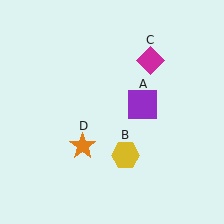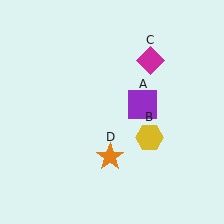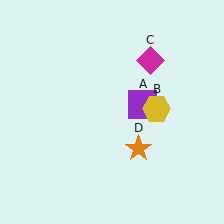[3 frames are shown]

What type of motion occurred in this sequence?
The yellow hexagon (object B), orange star (object D) rotated counterclockwise around the center of the scene.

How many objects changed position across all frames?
2 objects changed position: yellow hexagon (object B), orange star (object D).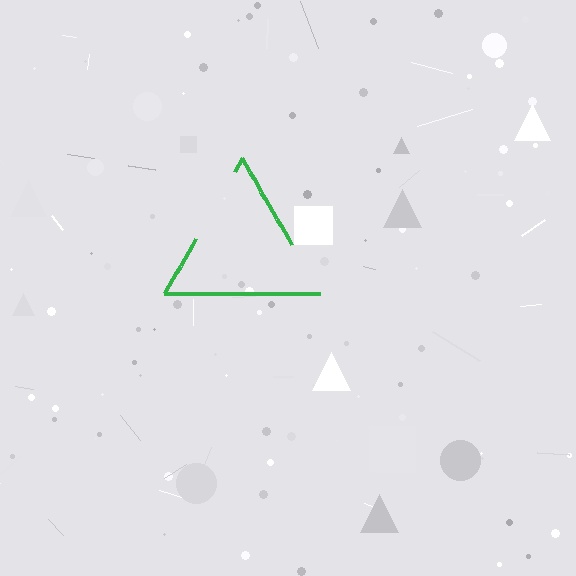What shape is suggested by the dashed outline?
The dashed outline suggests a triangle.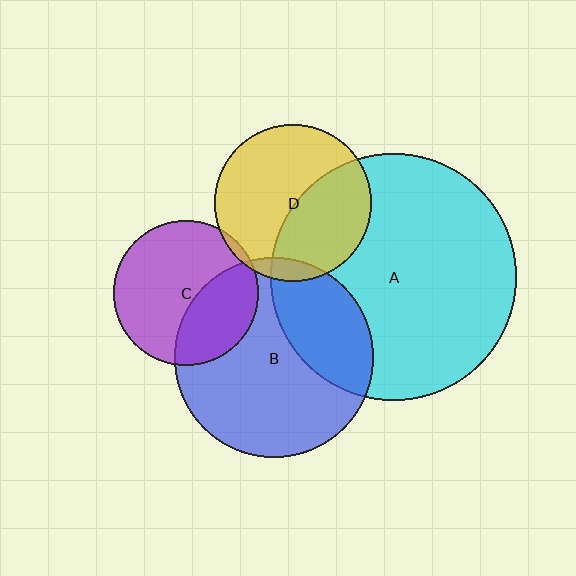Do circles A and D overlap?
Yes.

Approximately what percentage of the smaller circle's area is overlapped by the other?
Approximately 40%.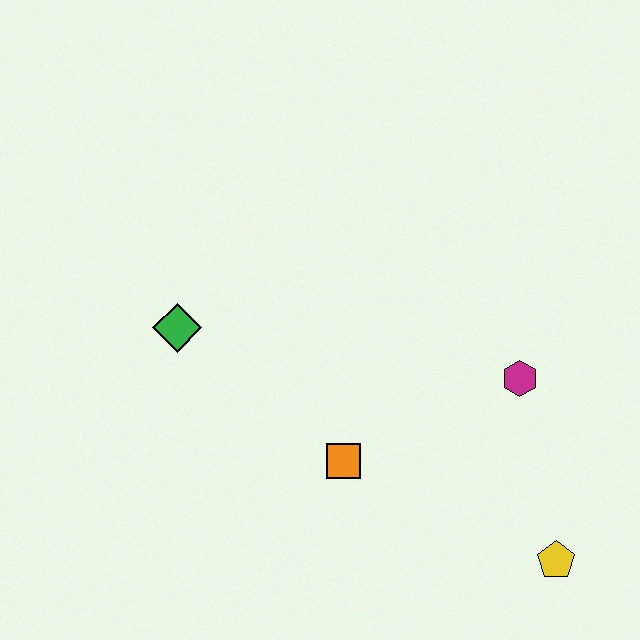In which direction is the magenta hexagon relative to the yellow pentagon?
The magenta hexagon is above the yellow pentagon.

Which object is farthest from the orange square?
The yellow pentagon is farthest from the orange square.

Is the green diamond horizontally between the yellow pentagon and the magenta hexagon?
No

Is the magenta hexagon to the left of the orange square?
No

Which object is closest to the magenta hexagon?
The yellow pentagon is closest to the magenta hexagon.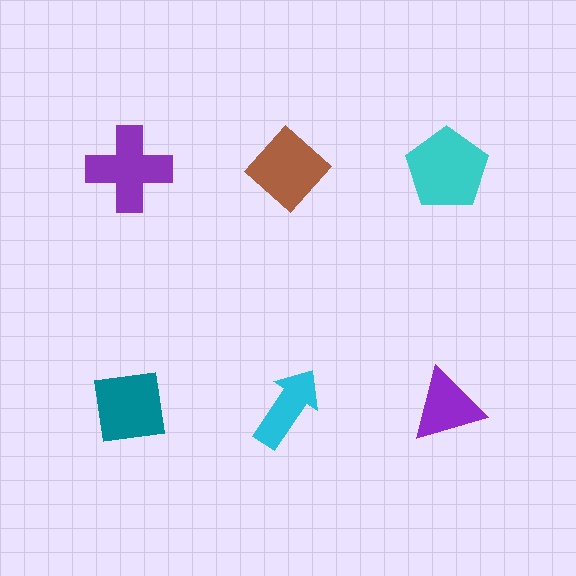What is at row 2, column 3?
A purple triangle.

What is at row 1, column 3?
A cyan pentagon.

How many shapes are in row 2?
3 shapes.